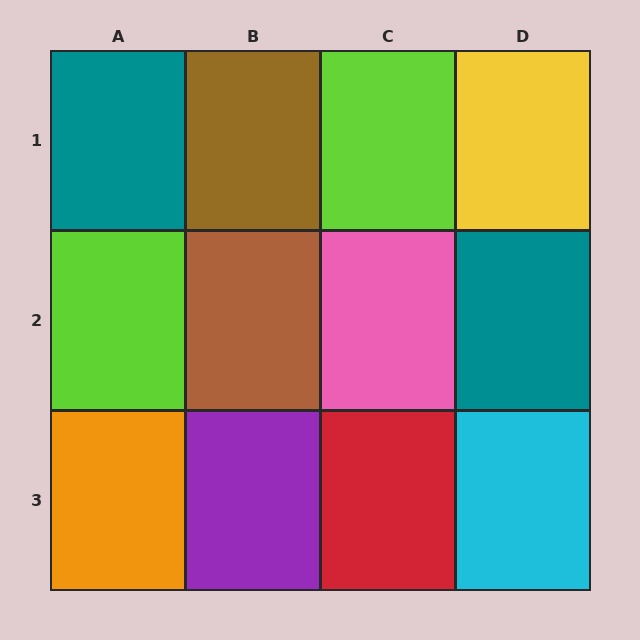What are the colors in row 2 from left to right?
Lime, brown, pink, teal.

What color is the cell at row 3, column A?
Orange.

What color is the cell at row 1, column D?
Yellow.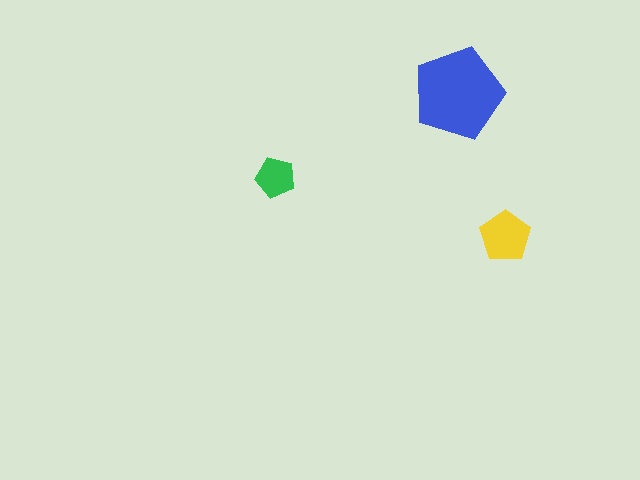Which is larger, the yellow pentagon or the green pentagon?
The yellow one.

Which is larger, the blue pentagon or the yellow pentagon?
The blue one.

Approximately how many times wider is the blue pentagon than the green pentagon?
About 2.5 times wider.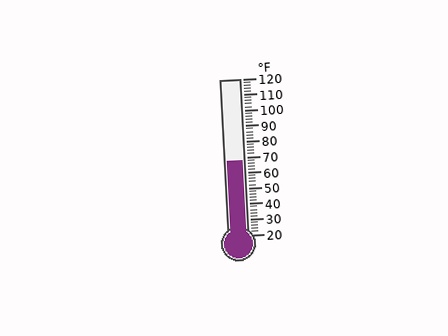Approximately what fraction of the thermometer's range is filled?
The thermometer is filled to approximately 50% of its range.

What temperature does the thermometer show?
The thermometer shows approximately 68°F.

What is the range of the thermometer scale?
The thermometer scale ranges from 20°F to 120°F.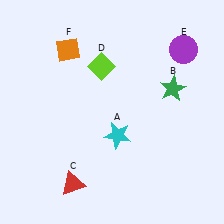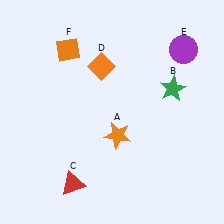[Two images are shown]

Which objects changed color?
A changed from cyan to orange. D changed from lime to orange.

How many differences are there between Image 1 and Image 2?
There are 2 differences between the two images.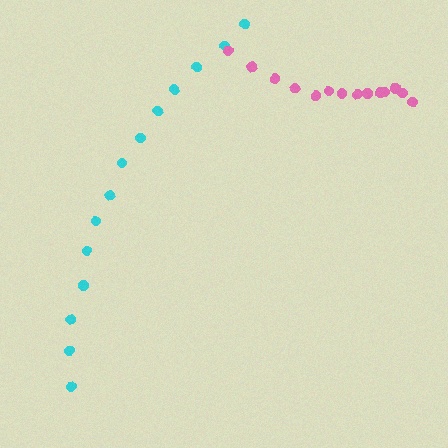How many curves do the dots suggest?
There are 2 distinct paths.